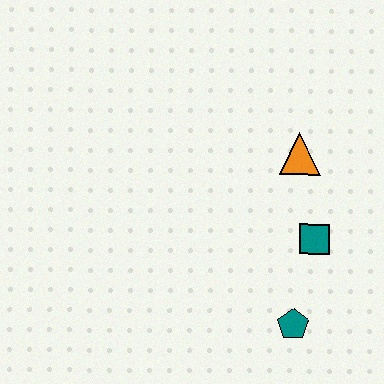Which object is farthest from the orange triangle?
The teal pentagon is farthest from the orange triangle.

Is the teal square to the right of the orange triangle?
Yes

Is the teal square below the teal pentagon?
No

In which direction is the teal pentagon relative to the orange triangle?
The teal pentagon is below the orange triangle.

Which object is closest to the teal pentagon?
The teal square is closest to the teal pentagon.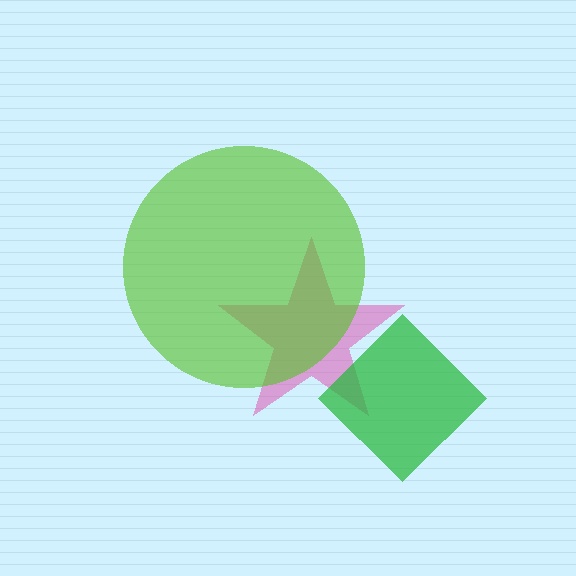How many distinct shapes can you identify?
There are 3 distinct shapes: a pink star, a green diamond, a lime circle.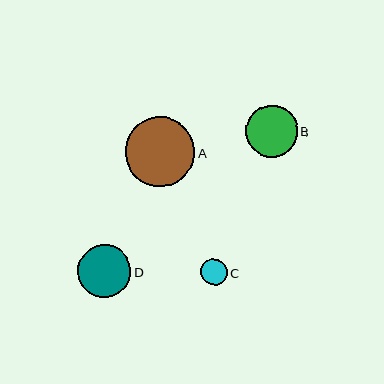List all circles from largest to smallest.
From largest to smallest: A, D, B, C.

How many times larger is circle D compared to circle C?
Circle D is approximately 2.0 times the size of circle C.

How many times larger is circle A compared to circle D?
Circle A is approximately 1.3 times the size of circle D.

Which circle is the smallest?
Circle C is the smallest with a size of approximately 27 pixels.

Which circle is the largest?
Circle A is the largest with a size of approximately 69 pixels.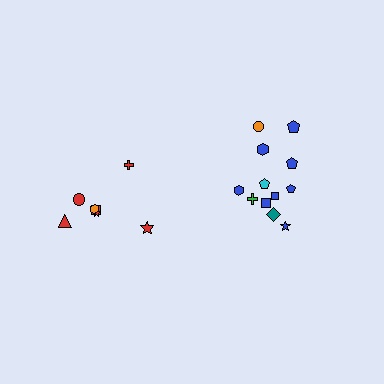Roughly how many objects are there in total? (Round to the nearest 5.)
Roughly 20 objects in total.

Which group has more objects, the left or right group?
The right group.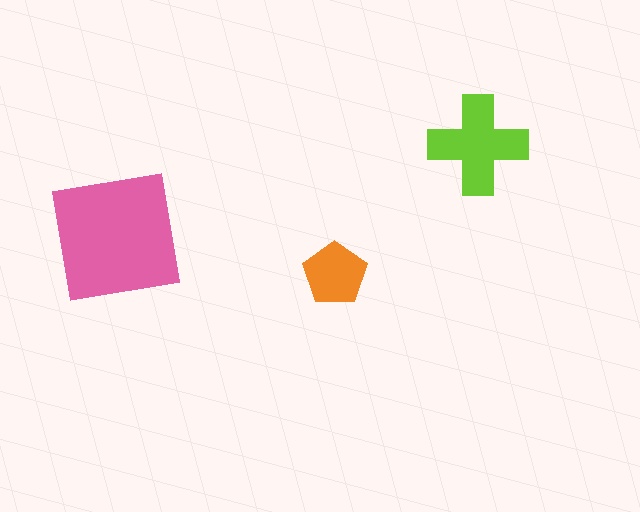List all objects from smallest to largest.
The orange pentagon, the lime cross, the pink square.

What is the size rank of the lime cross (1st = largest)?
2nd.